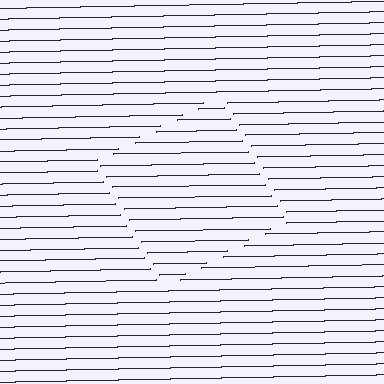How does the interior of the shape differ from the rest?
The interior of the shape contains the same grating, shifted by half a period — the contour is defined by the phase discontinuity where line-ends from the inner and outer gratings abut.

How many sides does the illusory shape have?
4 sides — the line-ends trace a square.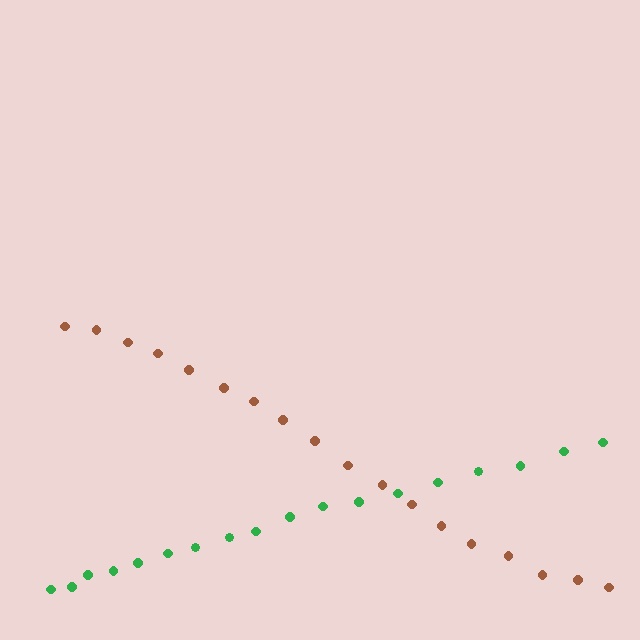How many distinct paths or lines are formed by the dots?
There are 2 distinct paths.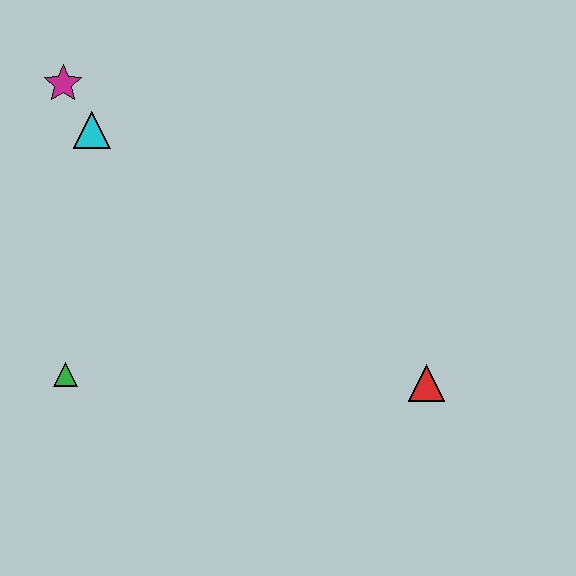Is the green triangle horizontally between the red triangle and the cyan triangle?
No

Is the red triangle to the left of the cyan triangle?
No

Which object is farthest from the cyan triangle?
The red triangle is farthest from the cyan triangle.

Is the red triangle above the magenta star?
No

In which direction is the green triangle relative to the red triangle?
The green triangle is to the left of the red triangle.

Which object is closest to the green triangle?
The cyan triangle is closest to the green triangle.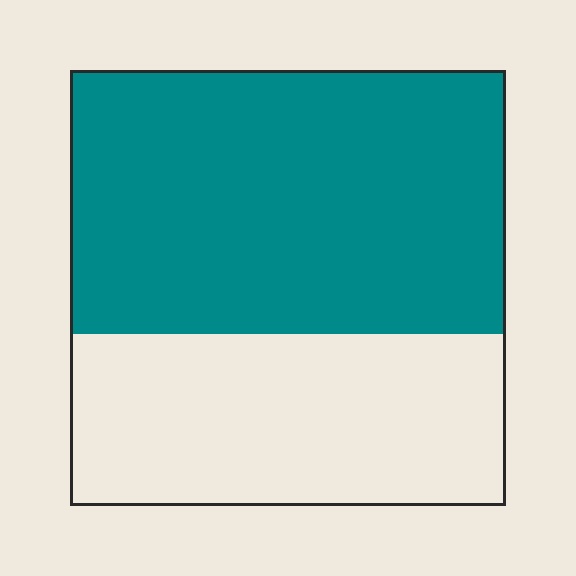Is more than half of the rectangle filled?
Yes.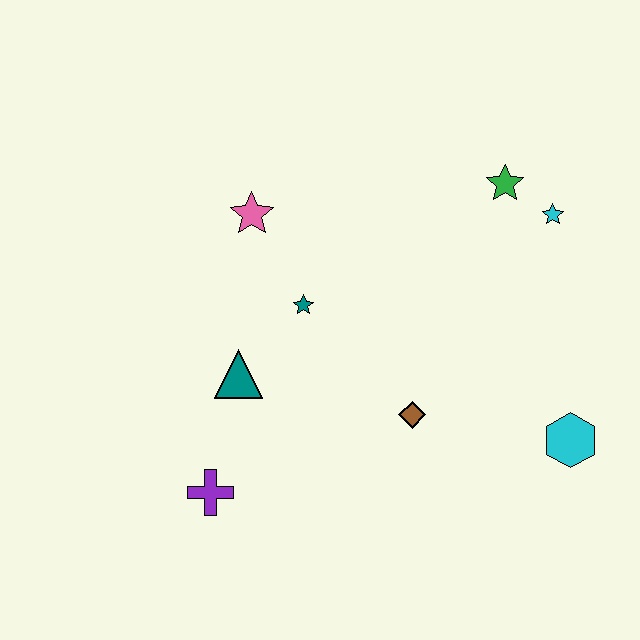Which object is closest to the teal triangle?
The teal star is closest to the teal triangle.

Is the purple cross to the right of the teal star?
No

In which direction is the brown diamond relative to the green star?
The brown diamond is below the green star.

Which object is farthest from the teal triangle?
The cyan star is farthest from the teal triangle.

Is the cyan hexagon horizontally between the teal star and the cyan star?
No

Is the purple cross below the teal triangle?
Yes